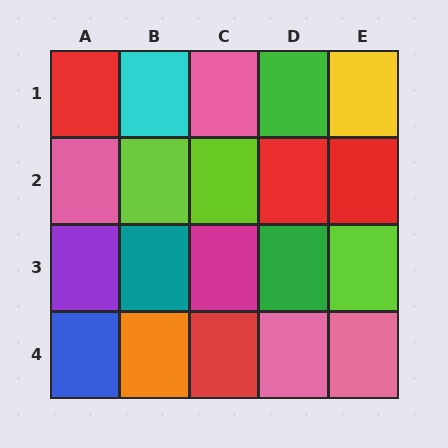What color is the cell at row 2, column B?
Lime.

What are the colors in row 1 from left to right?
Red, cyan, pink, green, yellow.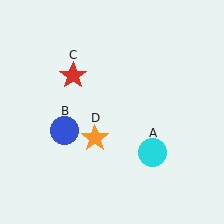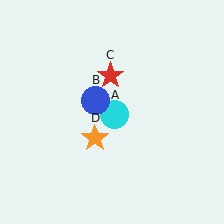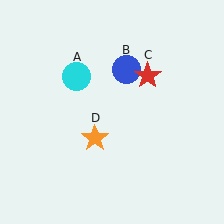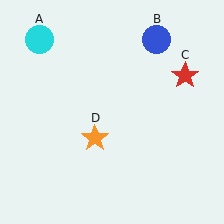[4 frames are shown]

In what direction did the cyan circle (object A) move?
The cyan circle (object A) moved up and to the left.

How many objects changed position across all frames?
3 objects changed position: cyan circle (object A), blue circle (object B), red star (object C).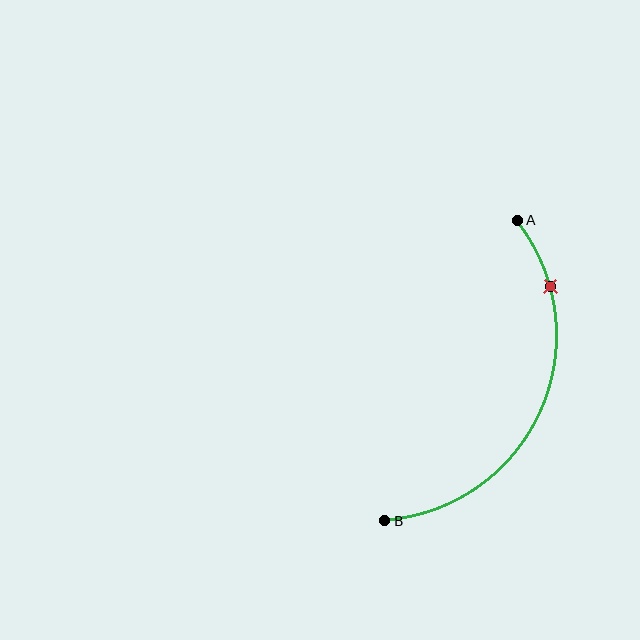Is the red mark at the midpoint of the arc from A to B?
No. The red mark lies on the arc but is closer to endpoint A. The arc midpoint would be at the point on the curve equidistant along the arc from both A and B.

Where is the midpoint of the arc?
The arc midpoint is the point on the curve farthest from the straight line joining A and B. It sits to the right of that line.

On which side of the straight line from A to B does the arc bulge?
The arc bulges to the right of the straight line connecting A and B.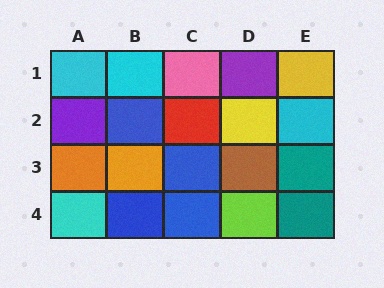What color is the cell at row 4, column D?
Lime.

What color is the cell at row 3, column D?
Brown.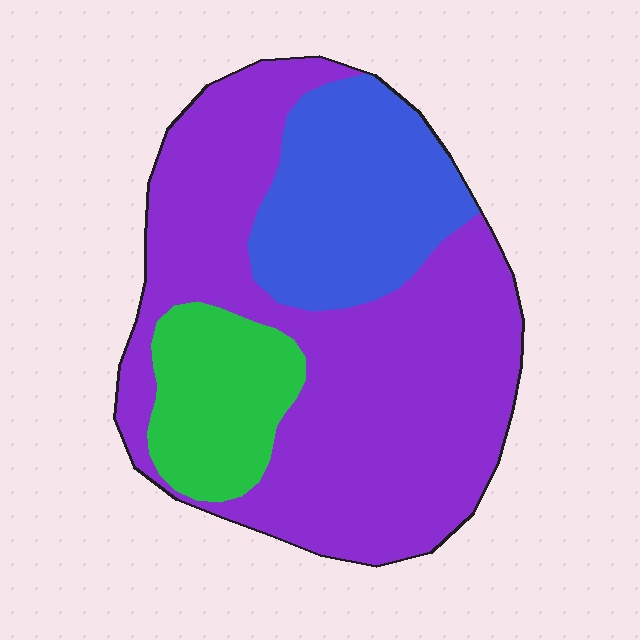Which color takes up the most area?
Purple, at roughly 60%.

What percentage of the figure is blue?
Blue covers 23% of the figure.